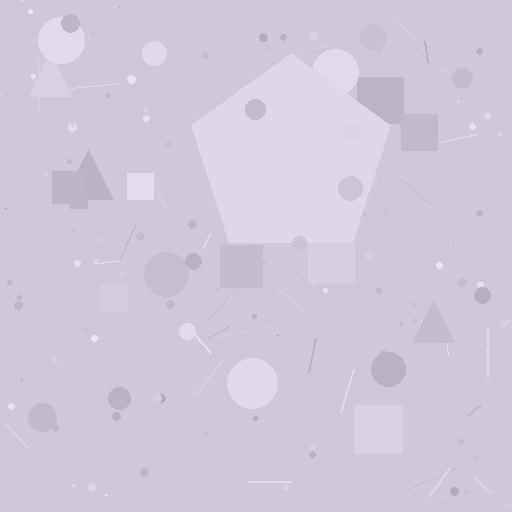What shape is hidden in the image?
A pentagon is hidden in the image.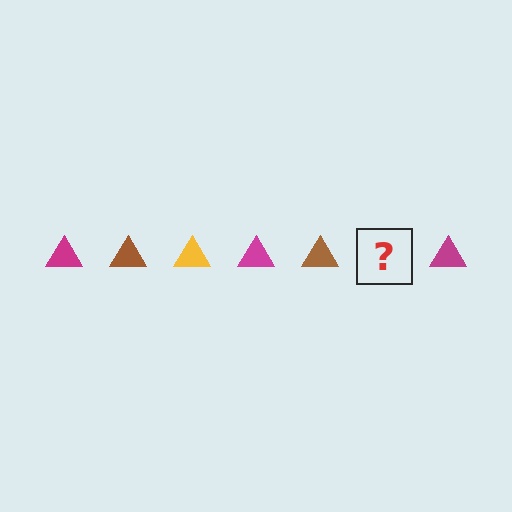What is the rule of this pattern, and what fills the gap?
The rule is that the pattern cycles through magenta, brown, yellow triangles. The gap should be filled with a yellow triangle.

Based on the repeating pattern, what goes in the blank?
The blank should be a yellow triangle.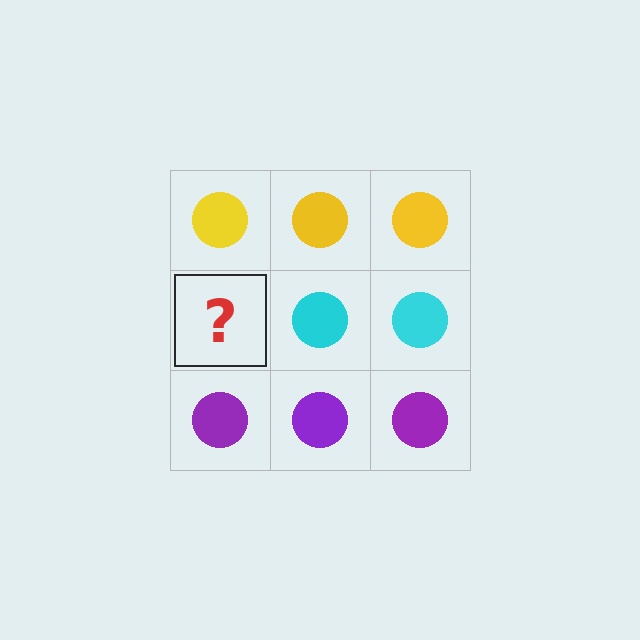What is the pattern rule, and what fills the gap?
The rule is that each row has a consistent color. The gap should be filled with a cyan circle.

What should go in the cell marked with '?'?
The missing cell should contain a cyan circle.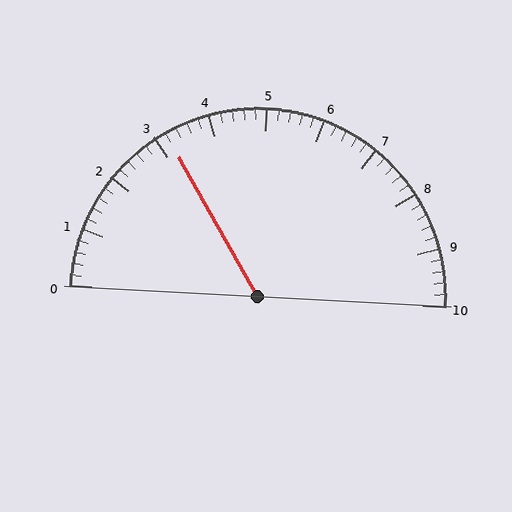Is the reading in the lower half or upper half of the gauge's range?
The reading is in the lower half of the range (0 to 10).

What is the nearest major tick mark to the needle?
The nearest major tick mark is 3.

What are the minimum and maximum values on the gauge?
The gauge ranges from 0 to 10.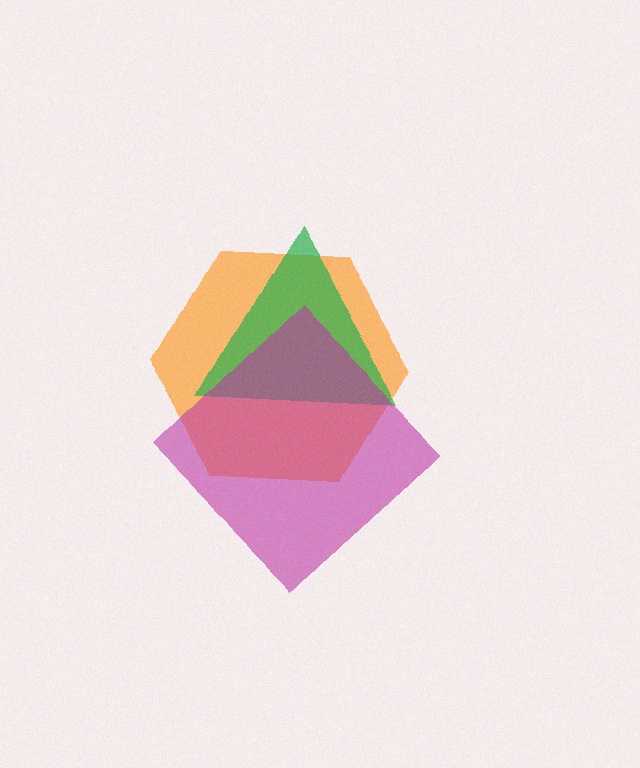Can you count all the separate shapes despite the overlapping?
Yes, there are 3 separate shapes.